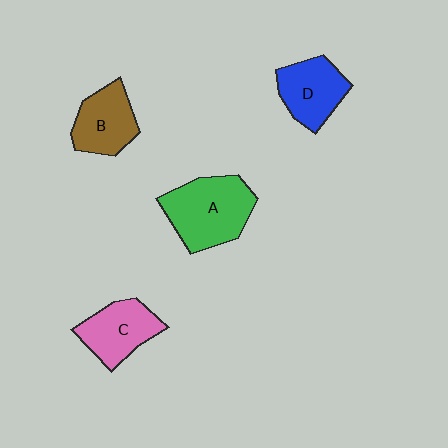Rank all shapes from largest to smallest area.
From largest to smallest: A (green), D (blue), C (pink), B (brown).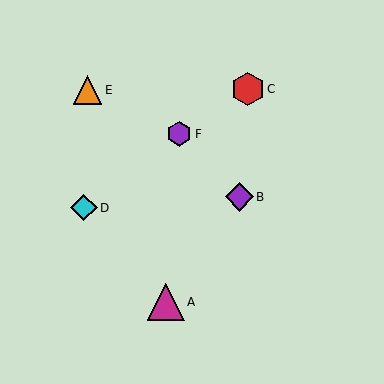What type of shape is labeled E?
Shape E is an orange triangle.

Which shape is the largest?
The magenta triangle (labeled A) is the largest.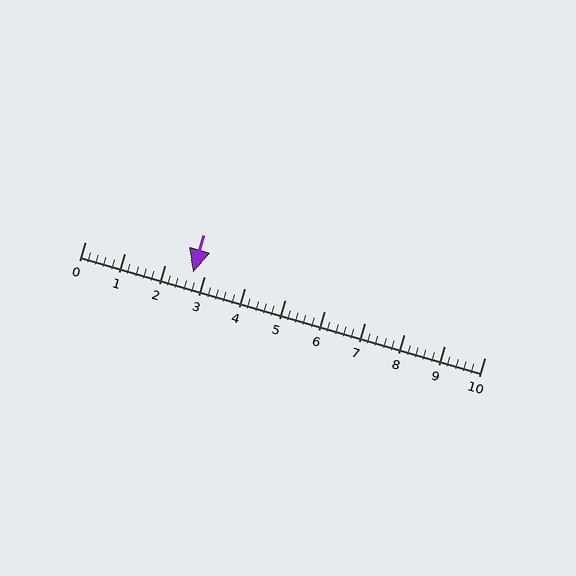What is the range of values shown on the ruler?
The ruler shows values from 0 to 10.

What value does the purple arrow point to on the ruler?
The purple arrow points to approximately 2.7.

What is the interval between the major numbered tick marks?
The major tick marks are spaced 1 units apart.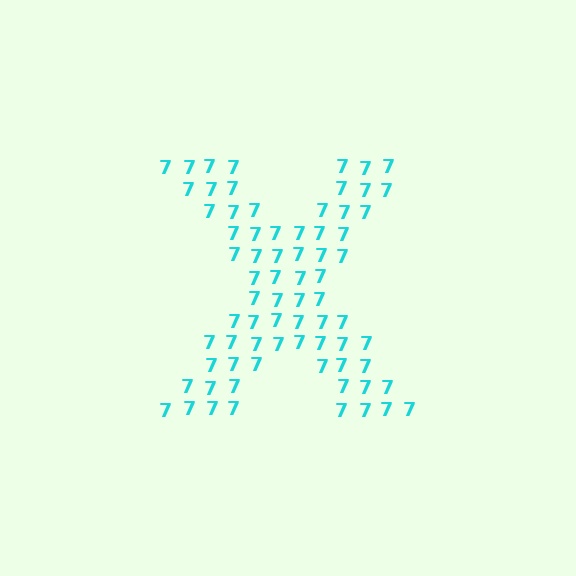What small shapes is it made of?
It is made of small digit 7's.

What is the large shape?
The large shape is the letter X.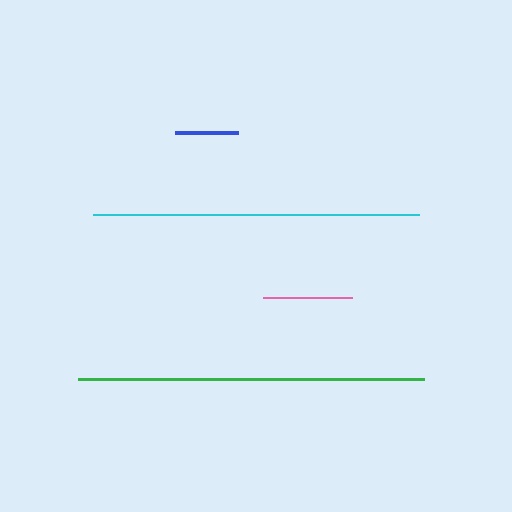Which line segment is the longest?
The green line is the longest at approximately 347 pixels.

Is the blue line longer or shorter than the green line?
The green line is longer than the blue line.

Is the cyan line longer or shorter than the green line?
The green line is longer than the cyan line.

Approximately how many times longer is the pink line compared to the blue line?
The pink line is approximately 1.4 times the length of the blue line.